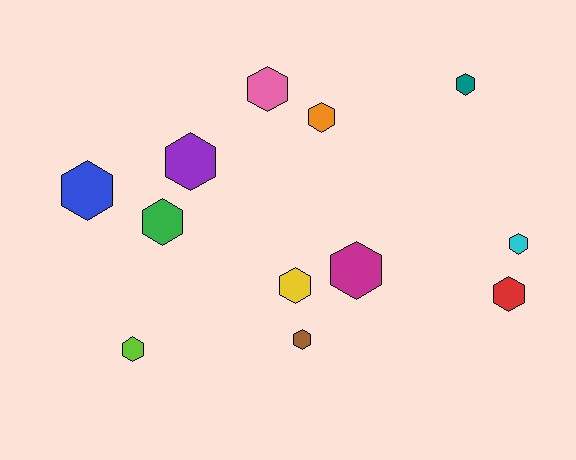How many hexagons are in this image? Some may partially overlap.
There are 12 hexagons.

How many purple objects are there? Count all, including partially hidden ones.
There is 1 purple object.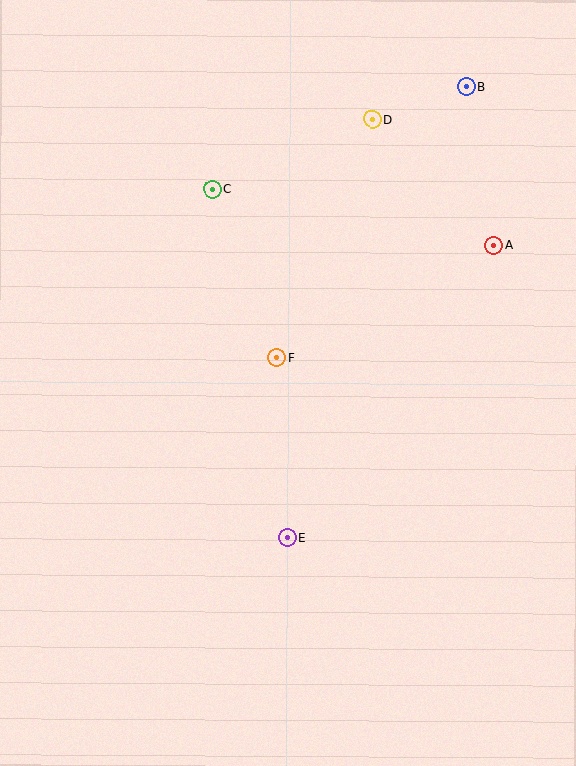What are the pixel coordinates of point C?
Point C is at (212, 189).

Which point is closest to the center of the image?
Point F at (277, 358) is closest to the center.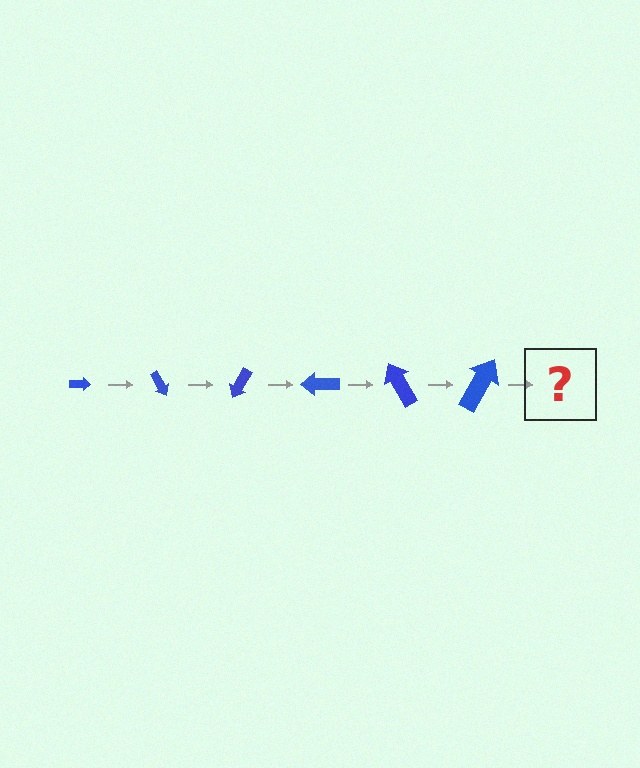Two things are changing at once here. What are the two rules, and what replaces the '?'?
The two rules are that the arrow grows larger each step and it rotates 60 degrees each step. The '?' should be an arrow, larger than the previous one and rotated 360 degrees from the start.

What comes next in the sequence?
The next element should be an arrow, larger than the previous one and rotated 360 degrees from the start.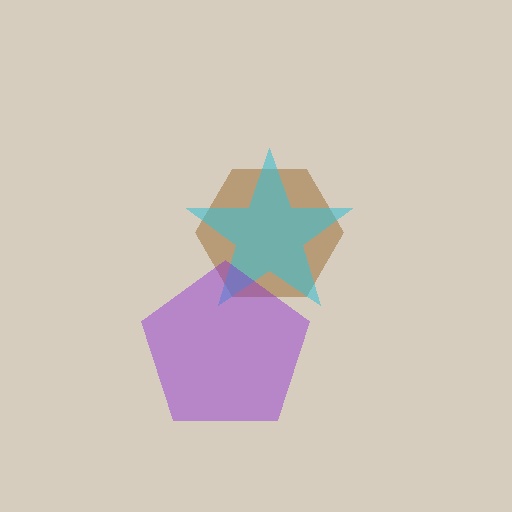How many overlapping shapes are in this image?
There are 3 overlapping shapes in the image.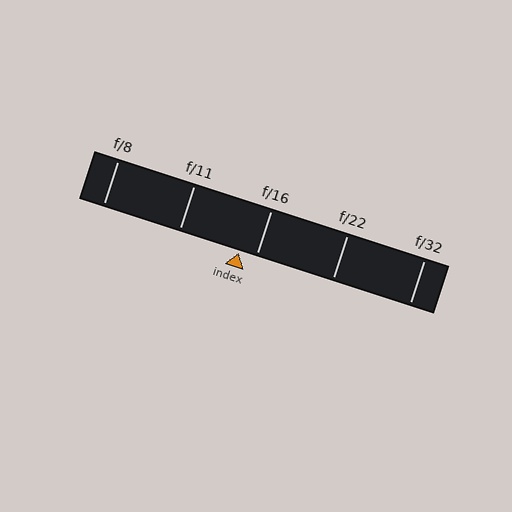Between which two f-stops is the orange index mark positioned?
The index mark is between f/11 and f/16.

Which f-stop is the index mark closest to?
The index mark is closest to f/16.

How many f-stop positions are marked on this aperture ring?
There are 5 f-stop positions marked.